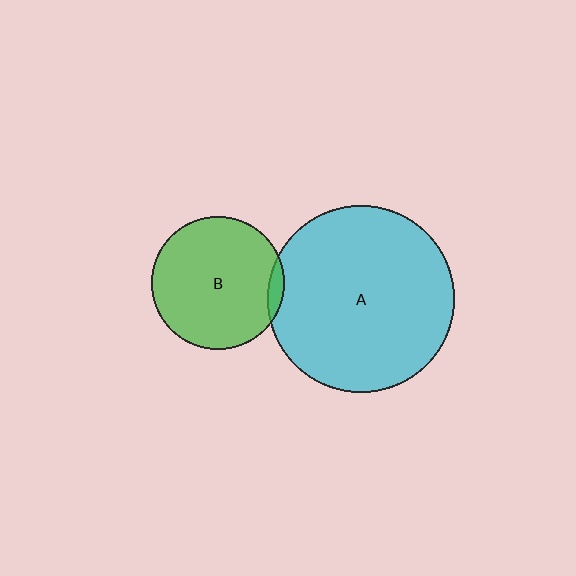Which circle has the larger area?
Circle A (cyan).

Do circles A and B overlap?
Yes.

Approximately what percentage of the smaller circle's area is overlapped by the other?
Approximately 5%.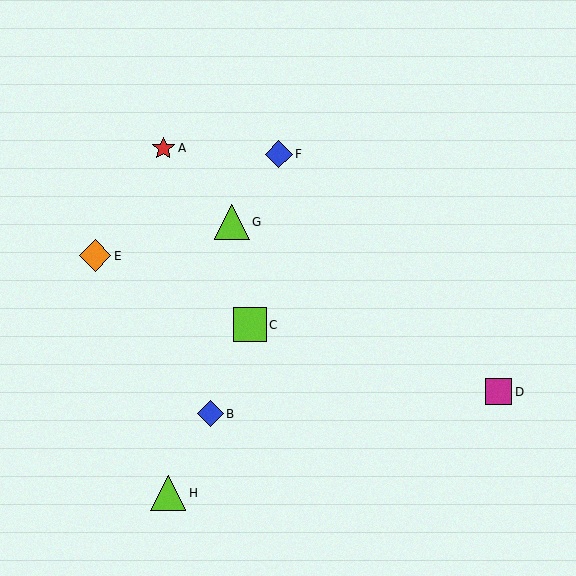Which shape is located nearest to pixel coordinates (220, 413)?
The blue diamond (labeled B) at (210, 414) is nearest to that location.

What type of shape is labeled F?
Shape F is a blue diamond.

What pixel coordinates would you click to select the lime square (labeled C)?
Click at (250, 325) to select the lime square C.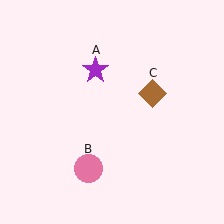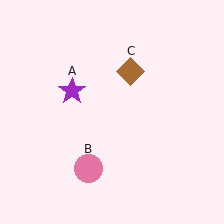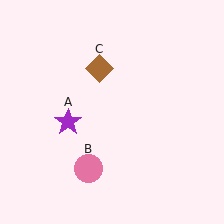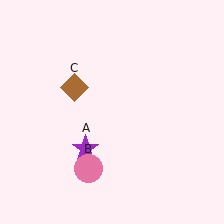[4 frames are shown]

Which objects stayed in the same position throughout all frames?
Pink circle (object B) remained stationary.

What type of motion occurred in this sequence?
The purple star (object A), brown diamond (object C) rotated counterclockwise around the center of the scene.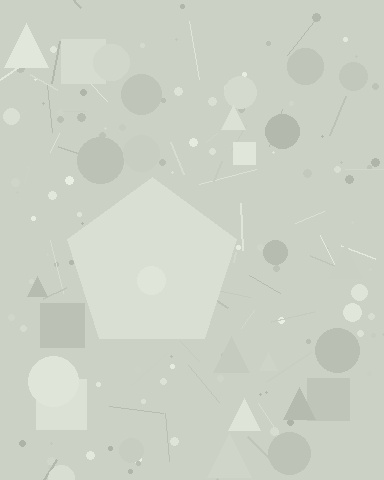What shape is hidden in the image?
A pentagon is hidden in the image.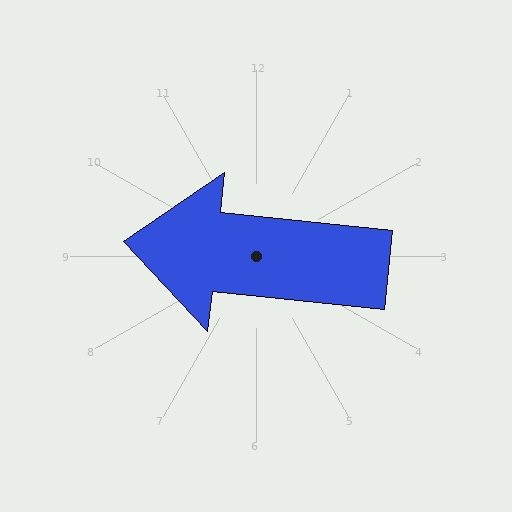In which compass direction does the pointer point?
West.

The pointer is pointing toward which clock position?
Roughly 9 o'clock.